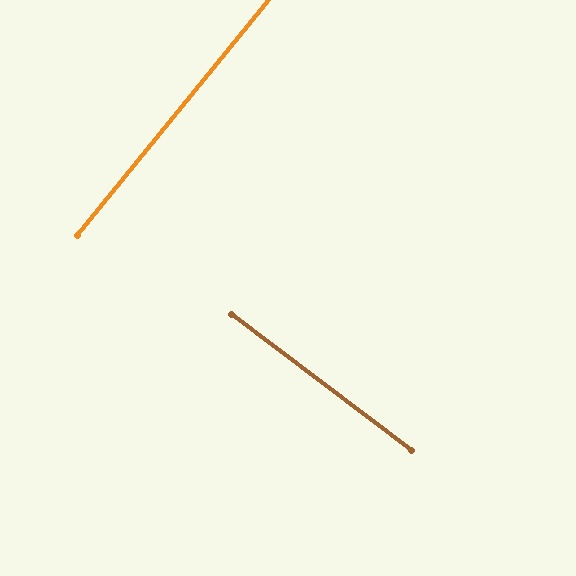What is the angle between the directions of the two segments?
Approximately 88 degrees.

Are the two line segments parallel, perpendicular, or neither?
Perpendicular — they meet at approximately 88°.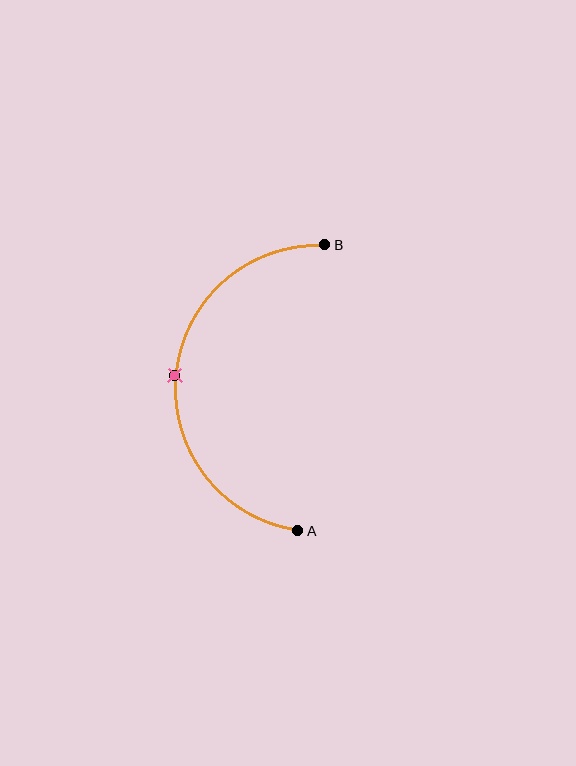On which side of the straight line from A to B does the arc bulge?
The arc bulges to the left of the straight line connecting A and B.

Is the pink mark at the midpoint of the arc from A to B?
Yes. The pink mark lies on the arc at equal arc-length from both A and B — it is the arc midpoint.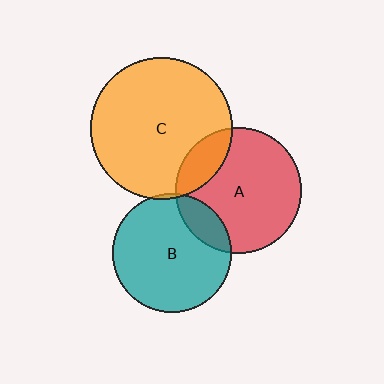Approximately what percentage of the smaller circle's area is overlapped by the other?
Approximately 15%.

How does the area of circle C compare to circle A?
Approximately 1.3 times.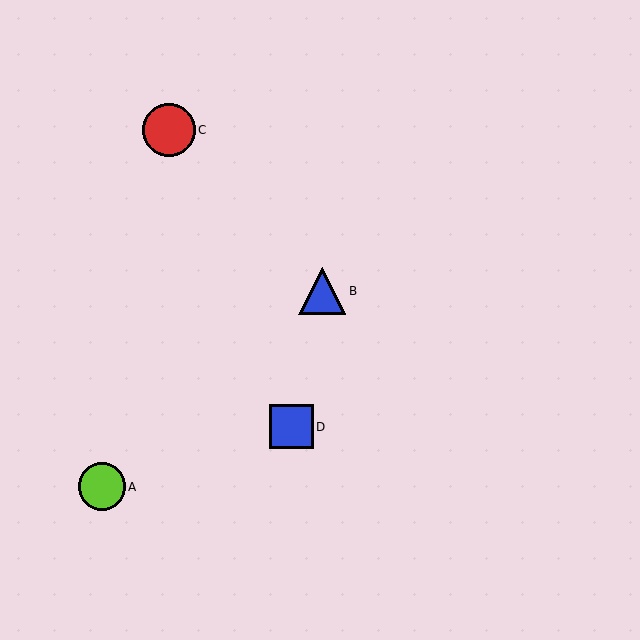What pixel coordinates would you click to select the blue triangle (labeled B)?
Click at (322, 291) to select the blue triangle B.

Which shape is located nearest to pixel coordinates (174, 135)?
The red circle (labeled C) at (169, 130) is nearest to that location.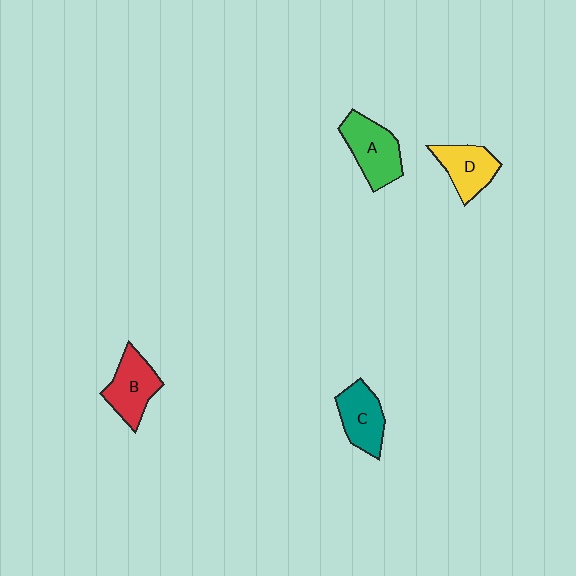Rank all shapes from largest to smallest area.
From largest to smallest: A (green), B (red), C (teal), D (yellow).